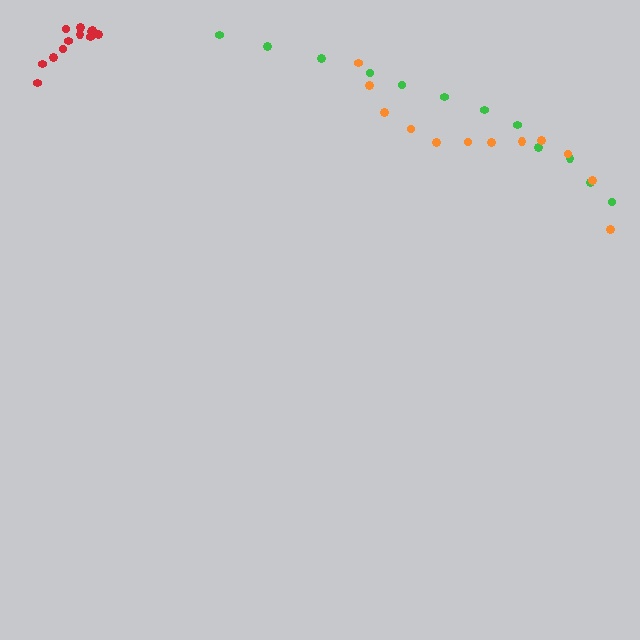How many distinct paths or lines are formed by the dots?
There are 3 distinct paths.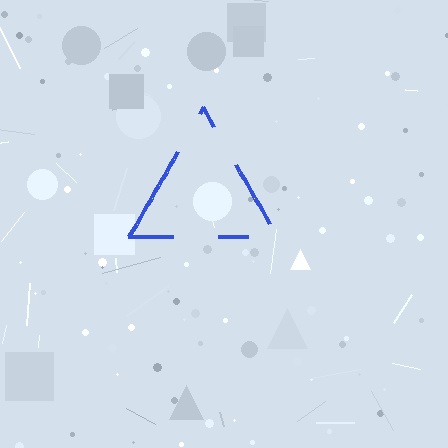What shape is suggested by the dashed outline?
The dashed outline suggests a triangle.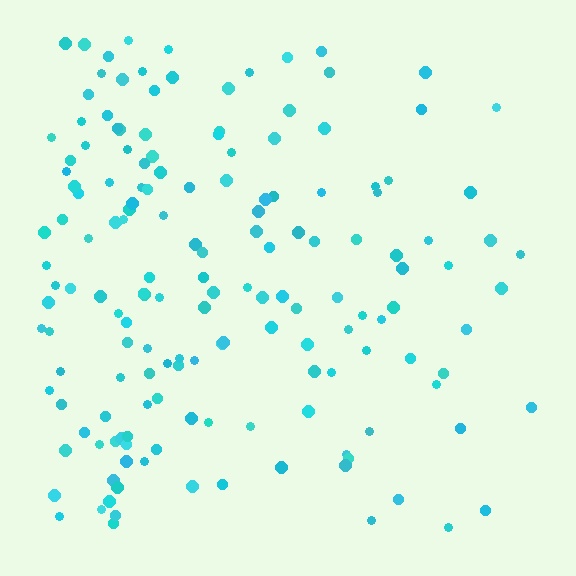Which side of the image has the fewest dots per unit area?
The right.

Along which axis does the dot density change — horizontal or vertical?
Horizontal.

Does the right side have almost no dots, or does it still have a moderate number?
Still a moderate number, just noticeably fewer than the left.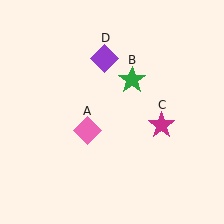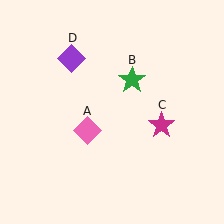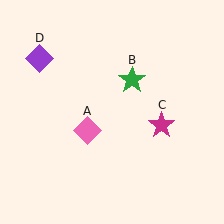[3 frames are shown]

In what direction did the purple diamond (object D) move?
The purple diamond (object D) moved left.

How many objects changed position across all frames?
1 object changed position: purple diamond (object D).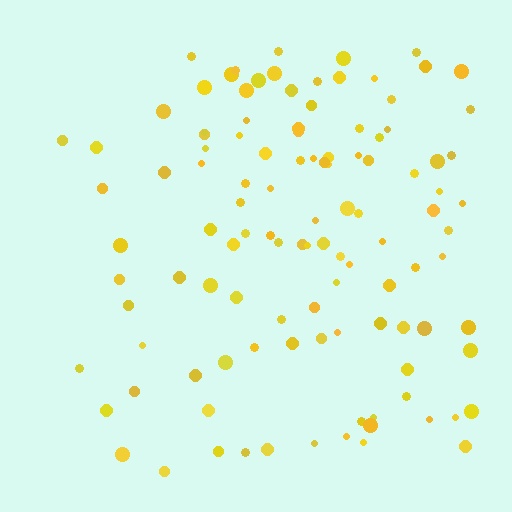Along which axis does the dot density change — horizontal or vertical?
Horizontal.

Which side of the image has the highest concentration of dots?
The right.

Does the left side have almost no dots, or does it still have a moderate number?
Still a moderate number, just noticeably fewer than the right.